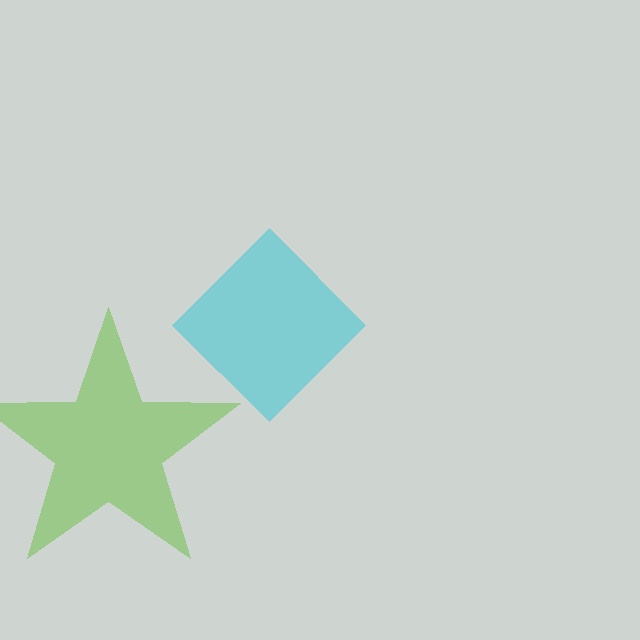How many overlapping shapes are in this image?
There are 2 overlapping shapes in the image.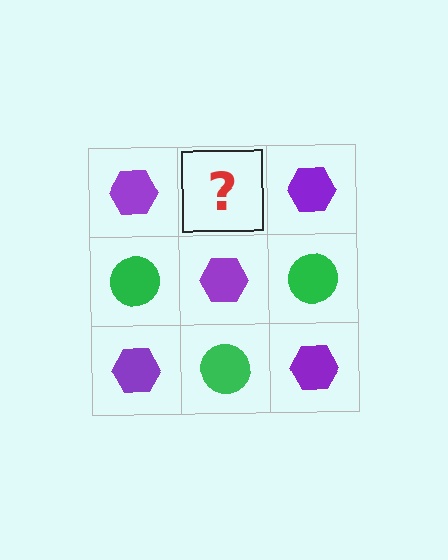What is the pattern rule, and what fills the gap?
The rule is that it alternates purple hexagon and green circle in a checkerboard pattern. The gap should be filled with a green circle.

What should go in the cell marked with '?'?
The missing cell should contain a green circle.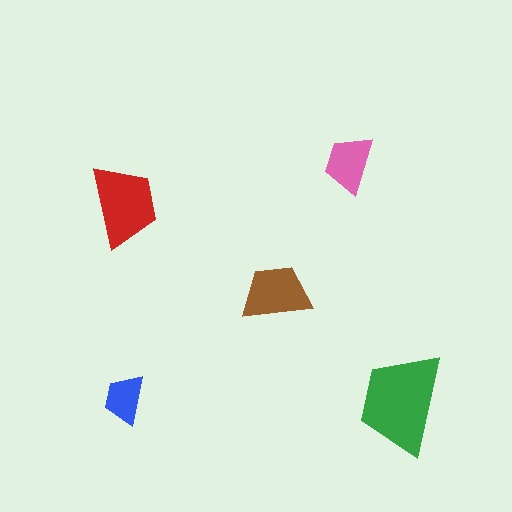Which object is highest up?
The pink trapezoid is topmost.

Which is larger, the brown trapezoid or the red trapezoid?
The red one.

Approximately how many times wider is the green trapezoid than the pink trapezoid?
About 2 times wider.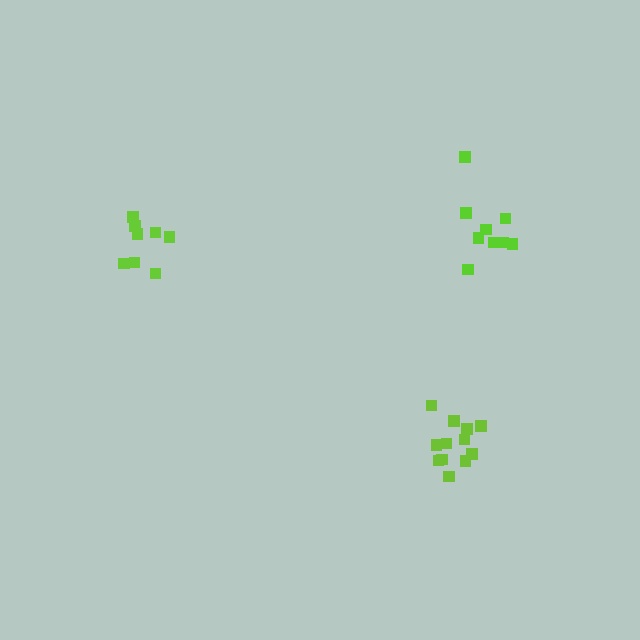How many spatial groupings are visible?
There are 3 spatial groupings.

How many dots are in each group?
Group 1: 12 dots, Group 2: 9 dots, Group 3: 8 dots (29 total).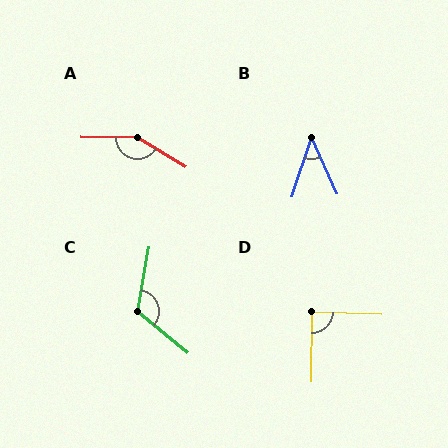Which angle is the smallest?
B, at approximately 42 degrees.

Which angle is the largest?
A, at approximately 150 degrees.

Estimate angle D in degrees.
Approximately 88 degrees.